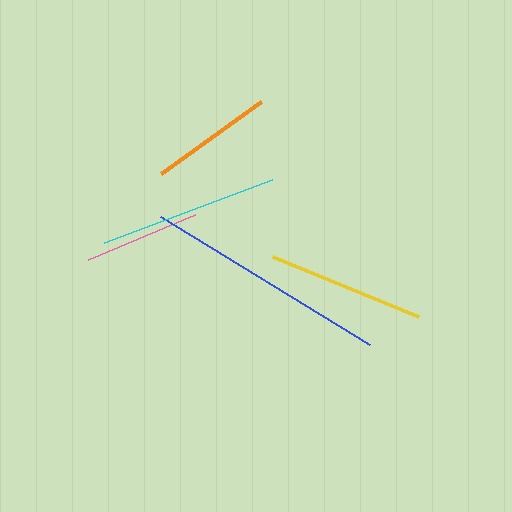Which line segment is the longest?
The blue line is the longest at approximately 245 pixels.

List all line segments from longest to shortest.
From longest to shortest: blue, cyan, yellow, orange, pink.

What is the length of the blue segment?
The blue segment is approximately 245 pixels long.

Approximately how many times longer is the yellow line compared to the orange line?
The yellow line is approximately 1.3 times the length of the orange line.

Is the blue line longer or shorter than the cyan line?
The blue line is longer than the cyan line.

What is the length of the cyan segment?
The cyan segment is approximately 179 pixels long.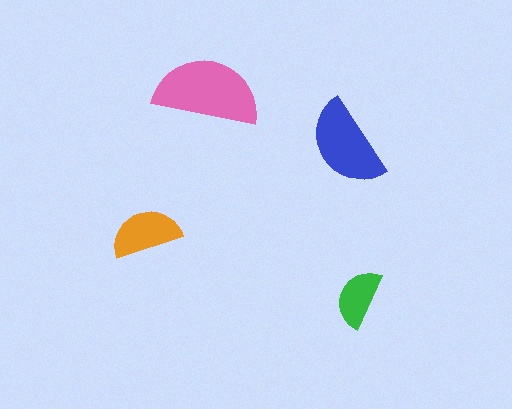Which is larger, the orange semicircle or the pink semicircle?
The pink one.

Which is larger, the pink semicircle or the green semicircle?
The pink one.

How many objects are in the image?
There are 4 objects in the image.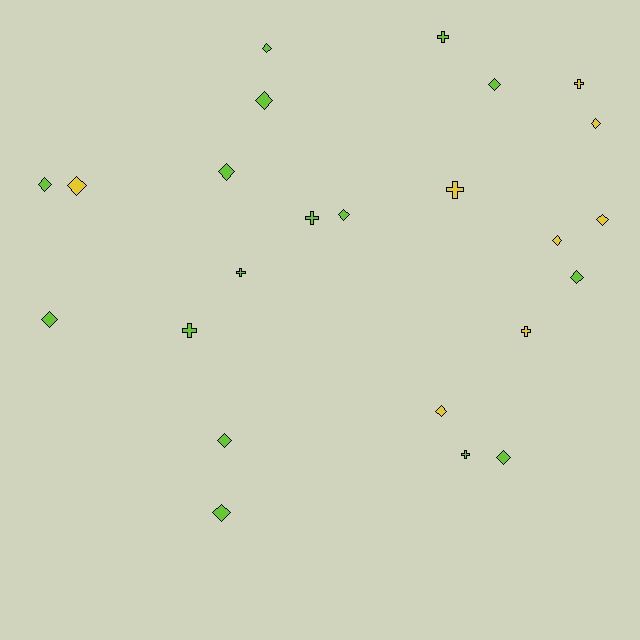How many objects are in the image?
There are 24 objects.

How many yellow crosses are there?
There are 3 yellow crosses.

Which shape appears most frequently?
Diamond, with 16 objects.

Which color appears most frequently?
Lime, with 16 objects.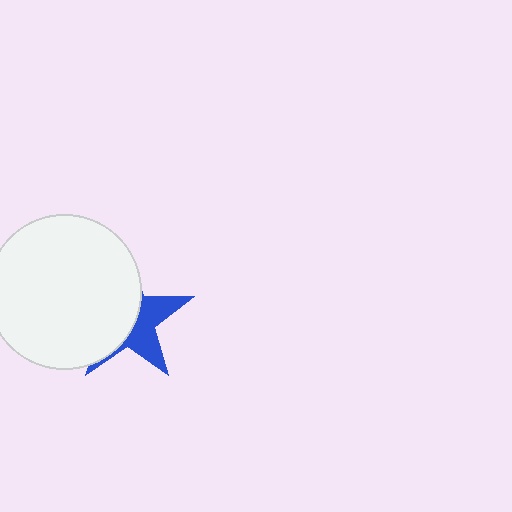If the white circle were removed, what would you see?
You would see the complete blue star.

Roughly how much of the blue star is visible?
A small part of it is visible (roughly 40%).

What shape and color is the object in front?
The object in front is a white circle.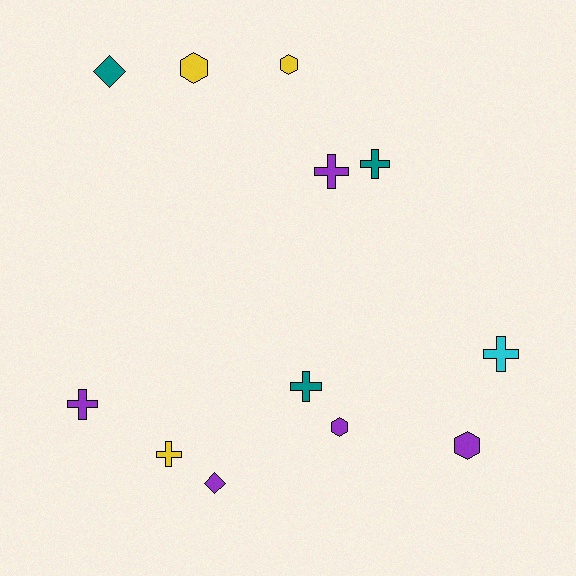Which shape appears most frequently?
Cross, with 6 objects.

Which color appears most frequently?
Purple, with 5 objects.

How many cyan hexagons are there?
There are no cyan hexagons.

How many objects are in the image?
There are 12 objects.